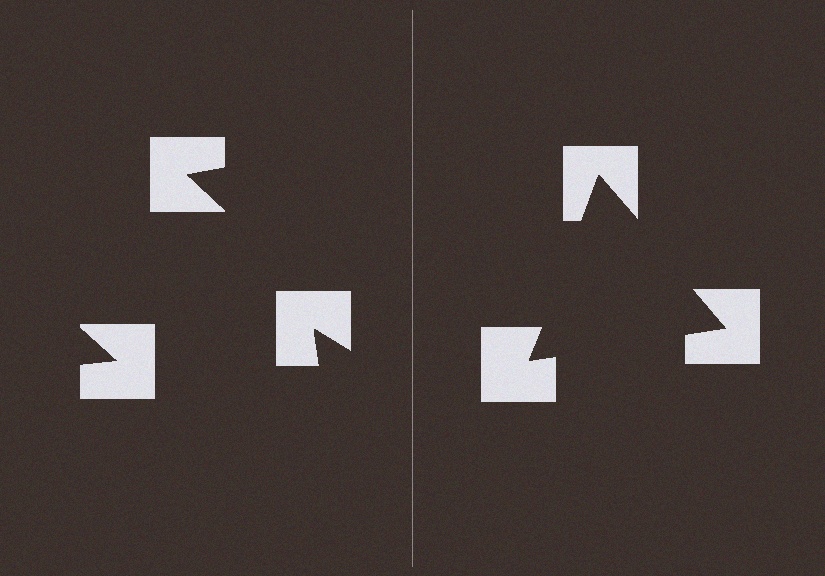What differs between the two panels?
The notched squares are positioned identically on both sides; only the wedge orientations differ. On the right they align to a triangle; on the left they are misaligned.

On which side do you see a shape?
An illusory triangle appears on the right side. On the left side the wedge cuts are rotated, so no coherent shape forms.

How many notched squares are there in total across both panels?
6 — 3 on each side.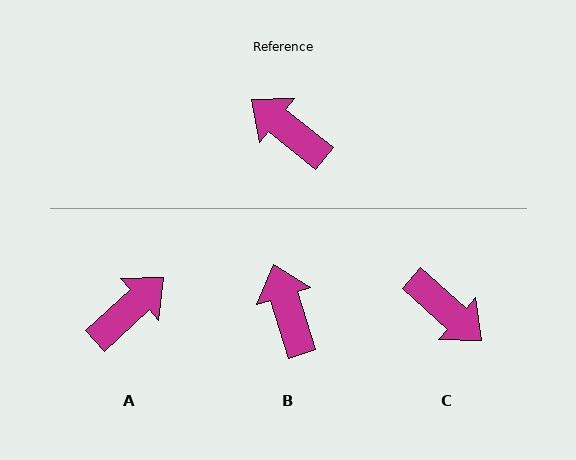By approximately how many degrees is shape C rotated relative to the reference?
Approximately 177 degrees counter-clockwise.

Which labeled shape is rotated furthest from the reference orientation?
C, about 177 degrees away.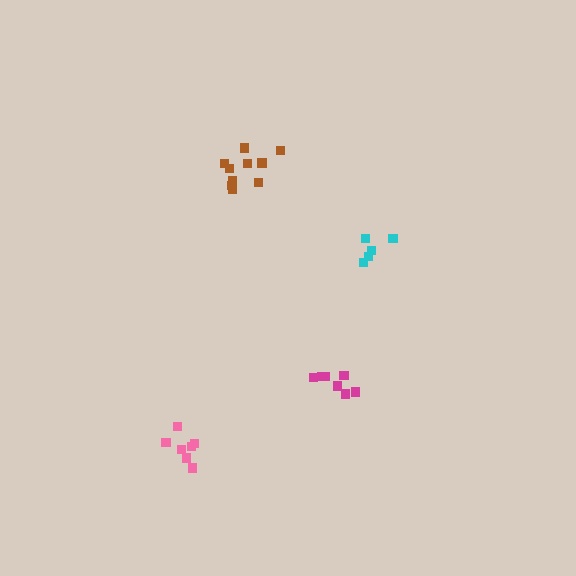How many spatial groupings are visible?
There are 4 spatial groupings.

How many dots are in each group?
Group 1: 7 dots, Group 2: 7 dots, Group 3: 10 dots, Group 4: 5 dots (29 total).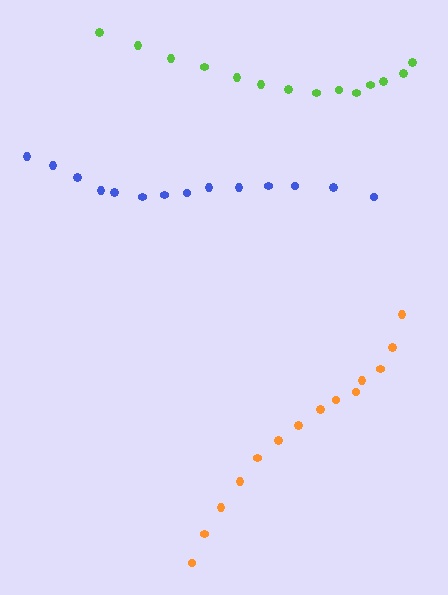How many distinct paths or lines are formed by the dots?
There are 3 distinct paths.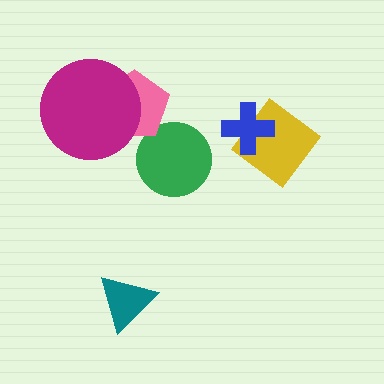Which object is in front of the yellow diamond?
The blue cross is in front of the yellow diamond.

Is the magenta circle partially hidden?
No, no other shape covers it.